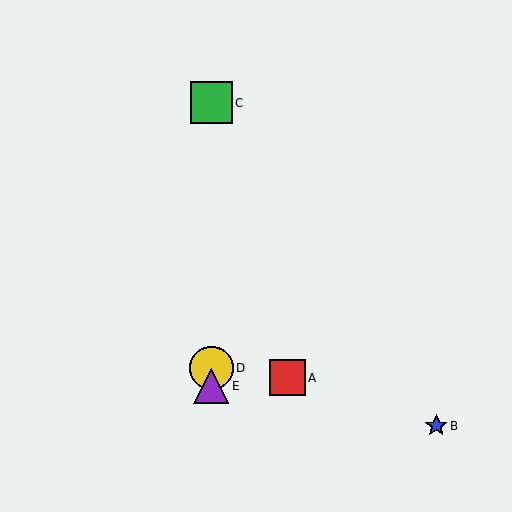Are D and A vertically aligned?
No, D is at x≈211 and A is at x≈287.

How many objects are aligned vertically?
3 objects (C, D, E) are aligned vertically.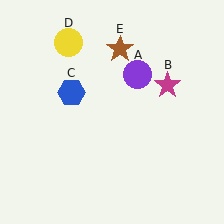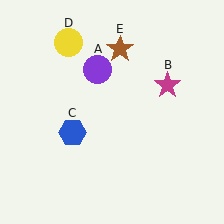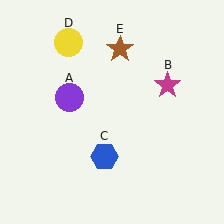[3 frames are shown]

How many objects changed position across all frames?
2 objects changed position: purple circle (object A), blue hexagon (object C).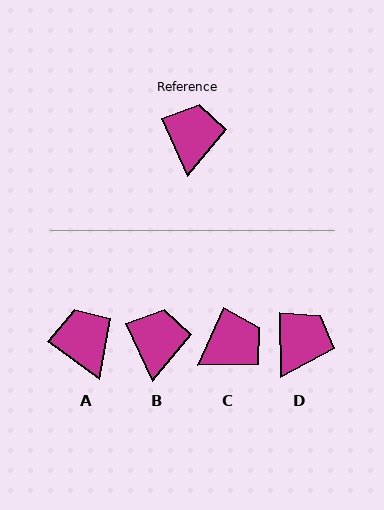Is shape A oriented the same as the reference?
No, it is off by about 29 degrees.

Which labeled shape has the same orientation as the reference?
B.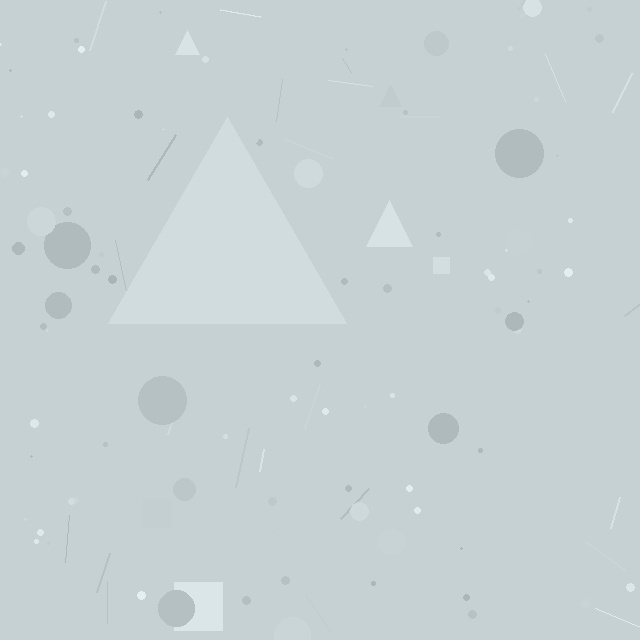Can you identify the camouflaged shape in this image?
The camouflaged shape is a triangle.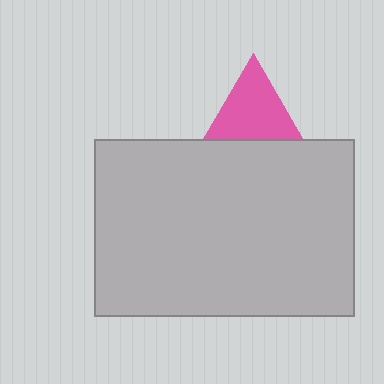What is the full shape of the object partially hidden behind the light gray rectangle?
The partially hidden object is a pink triangle.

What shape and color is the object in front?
The object in front is a light gray rectangle.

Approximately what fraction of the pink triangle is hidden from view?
Roughly 47% of the pink triangle is hidden behind the light gray rectangle.